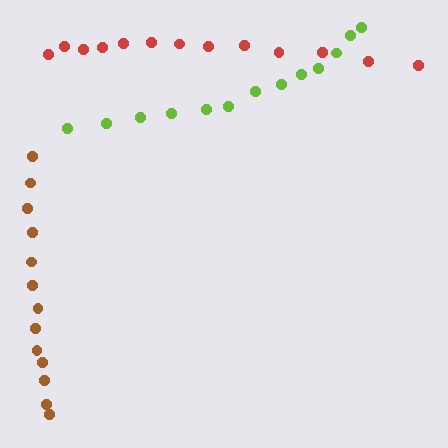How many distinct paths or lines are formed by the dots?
There are 3 distinct paths.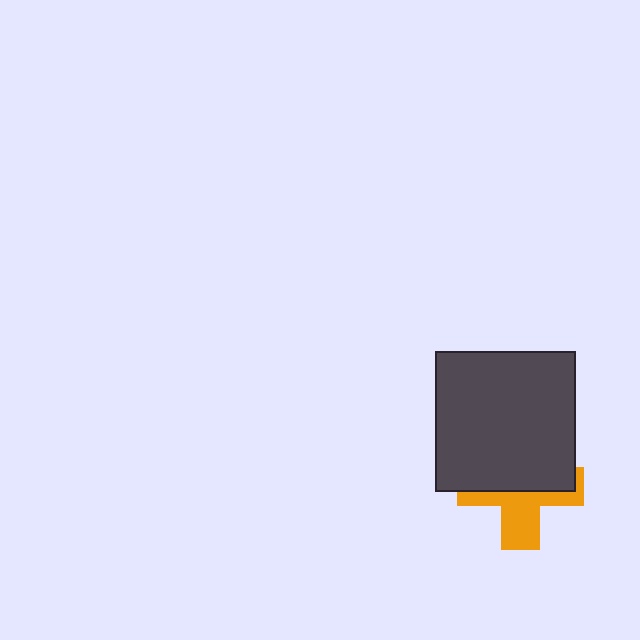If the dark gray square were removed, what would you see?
You would see the complete orange cross.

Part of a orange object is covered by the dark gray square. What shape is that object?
It is a cross.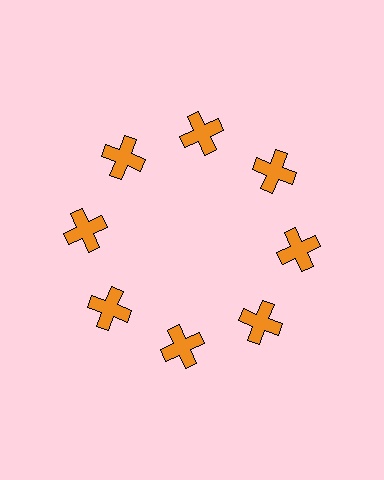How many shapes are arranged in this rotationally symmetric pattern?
There are 8 shapes, arranged in 8 groups of 1.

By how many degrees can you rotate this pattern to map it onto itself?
The pattern maps onto itself every 45 degrees of rotation.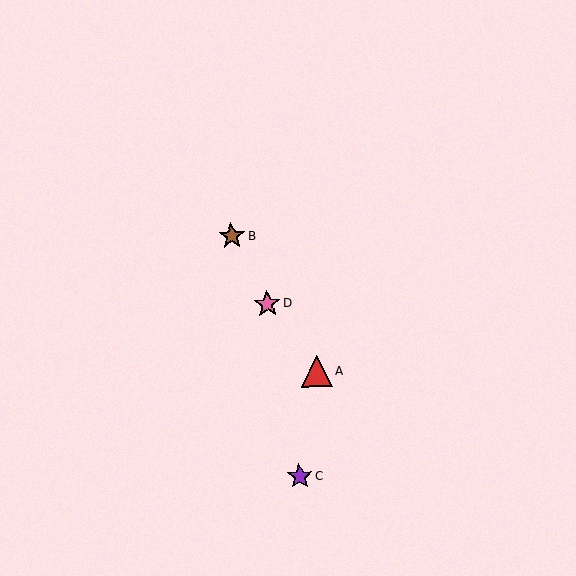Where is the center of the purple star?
The center of the purple star is at (299, 476).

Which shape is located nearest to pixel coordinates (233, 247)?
The brown star (labeled B) at (232, 236) is nearest to that location.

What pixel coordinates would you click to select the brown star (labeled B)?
Click at (232, 236) to select the brown star B.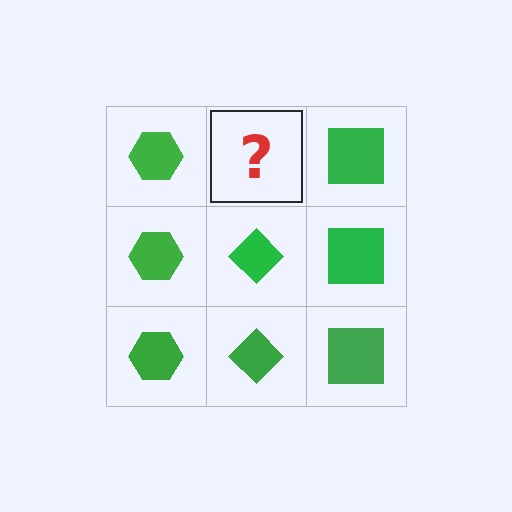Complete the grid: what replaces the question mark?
The question mark should be replaced with a green diamond.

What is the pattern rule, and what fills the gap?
The rule is that each column has a consistent shape. The gap should be filled with a green diamond.